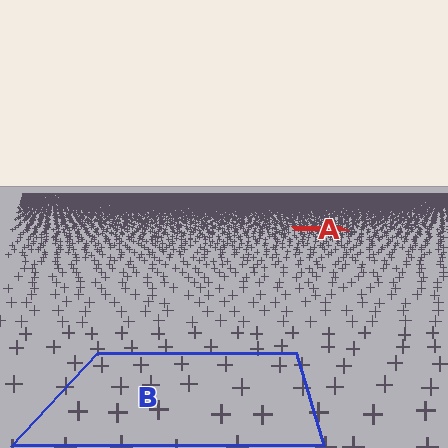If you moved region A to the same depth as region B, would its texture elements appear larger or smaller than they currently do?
They would appear larger. At a closer depth, the same texture elements are projected at a bigger on-screen size.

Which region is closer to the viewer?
Region B is closer. The texture elements there are larger and more spread out.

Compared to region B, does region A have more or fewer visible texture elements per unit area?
Region A has more texture elements per unit area — they are packed more densely because it is farther away.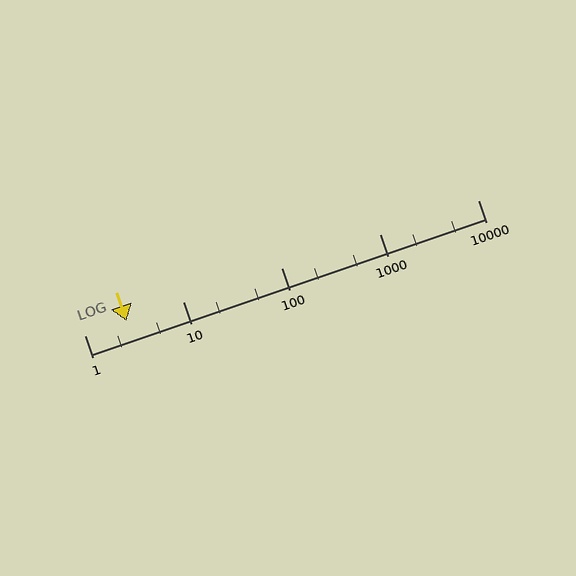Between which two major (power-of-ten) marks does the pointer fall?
The pointer is between 1 and 10.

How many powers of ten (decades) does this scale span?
The scale spans 4 decades, from 1 to 10000.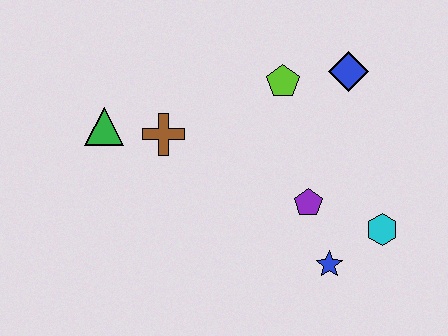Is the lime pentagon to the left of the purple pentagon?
Yes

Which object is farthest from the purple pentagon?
The green triangle is farthest from the purple pentagon.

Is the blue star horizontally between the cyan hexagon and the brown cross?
Yes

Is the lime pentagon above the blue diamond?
No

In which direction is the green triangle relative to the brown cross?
The green triangle is to the left of the brown cross.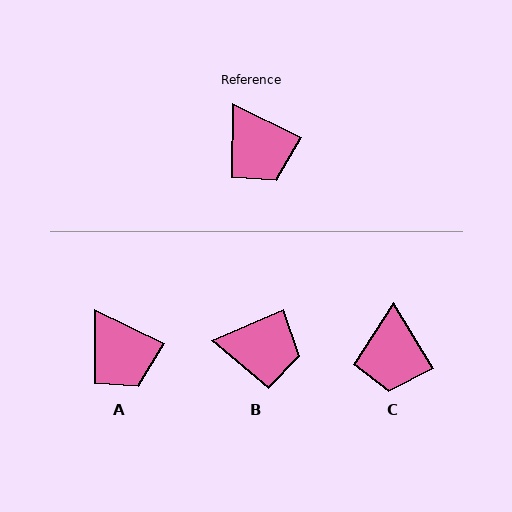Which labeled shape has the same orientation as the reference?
A.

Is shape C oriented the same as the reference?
No, it is off by about 32 degrees.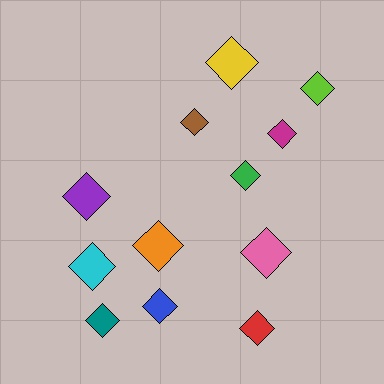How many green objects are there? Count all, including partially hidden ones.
There is 1 green object.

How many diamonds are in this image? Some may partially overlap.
There are 12 diamonds.